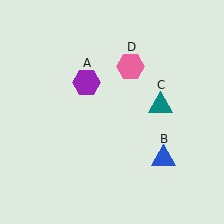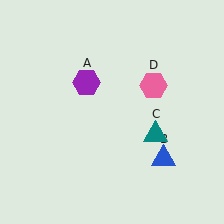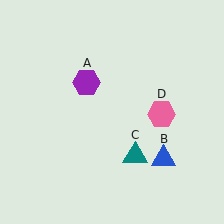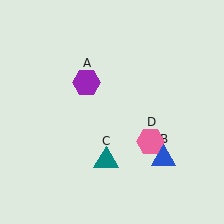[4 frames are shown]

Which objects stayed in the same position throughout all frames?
Purple hexagon (object A) and blue triangle (object B) remained stationary.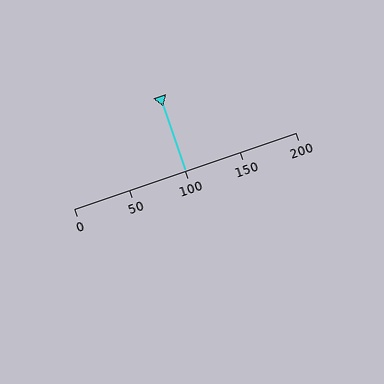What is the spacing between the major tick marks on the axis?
The major ticks are spaced 50 apart.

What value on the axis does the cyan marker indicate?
The marker indicates approximately 100.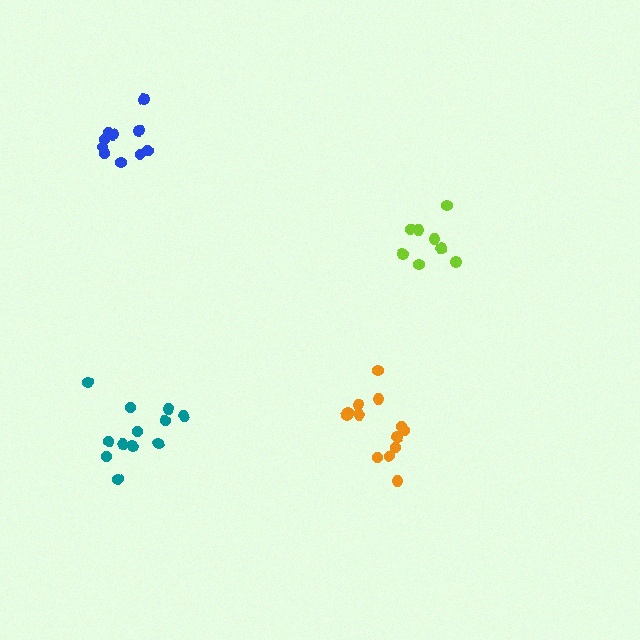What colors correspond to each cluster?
The clusters are colored: teal, orange, lime, blue.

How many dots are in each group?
Group 1: 12 dots, Group 2: 13 dots, Group 3: 8 dots, Group 4: 10 dots (43 total).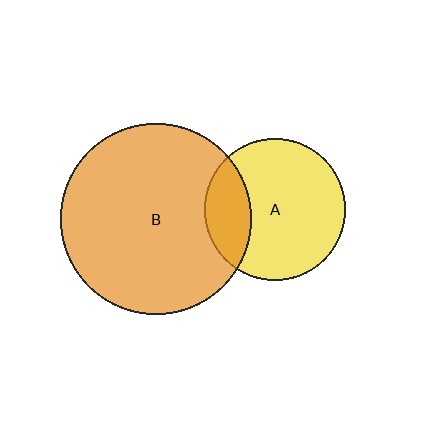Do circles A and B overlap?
Yes.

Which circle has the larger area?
Circle B (orange).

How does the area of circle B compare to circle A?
Approximately 1.8 times.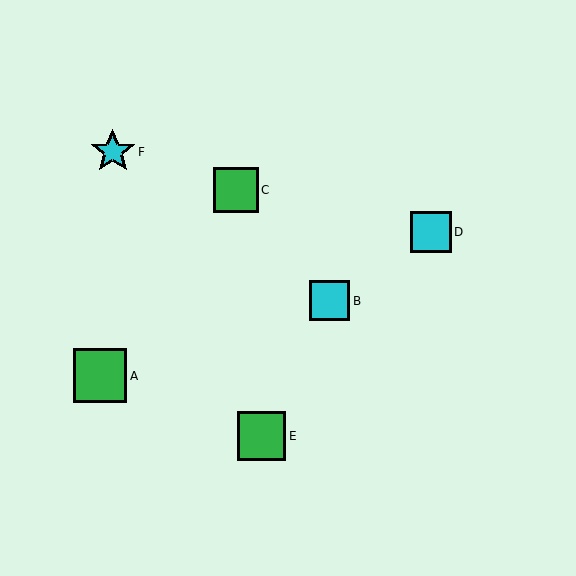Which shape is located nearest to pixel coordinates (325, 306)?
The cyan square (labeled B) at (330, 301) is nearest to that location.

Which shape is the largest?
The green square (labeled A) is the largest.